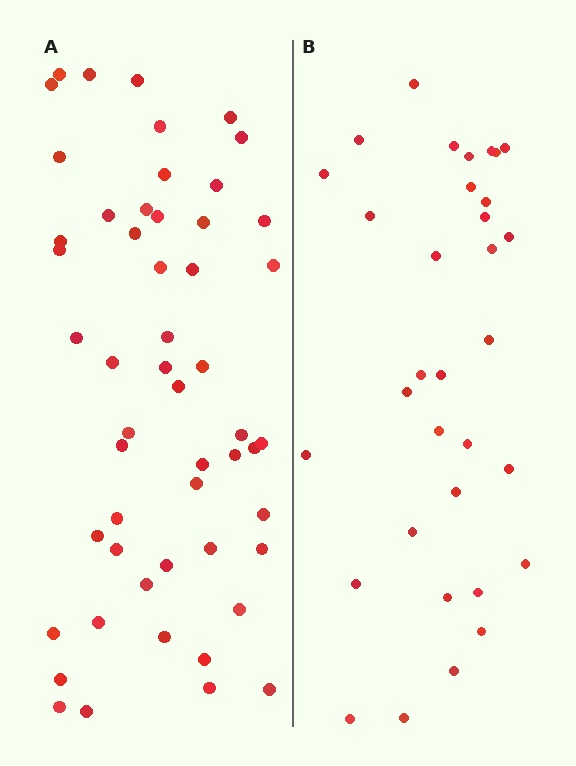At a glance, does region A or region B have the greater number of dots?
Region A (the left region) has more dots.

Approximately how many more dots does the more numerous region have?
Region A has approximately 20 more dots than region B.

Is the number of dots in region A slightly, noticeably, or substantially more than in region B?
Region A has substantially more. The ratio is roughly 1.6 to 1.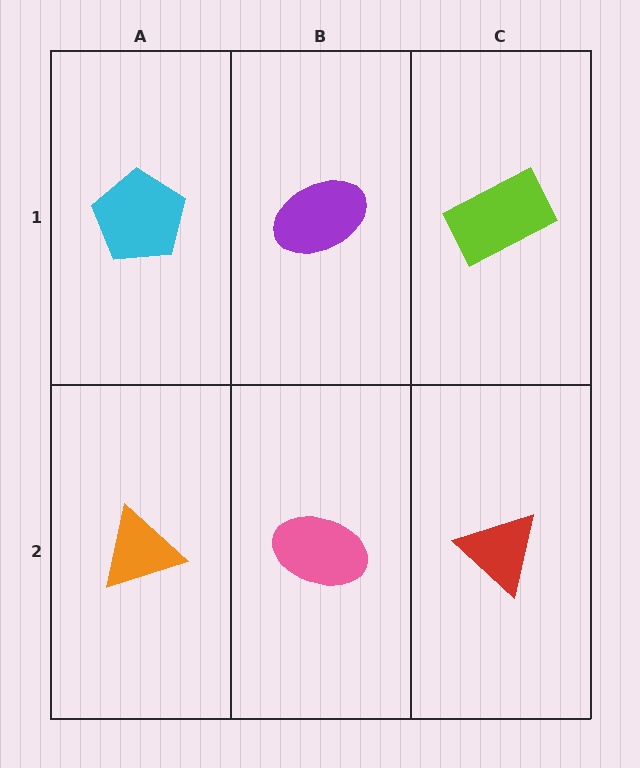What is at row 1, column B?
A purple ellipse.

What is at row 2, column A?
An orange triangle.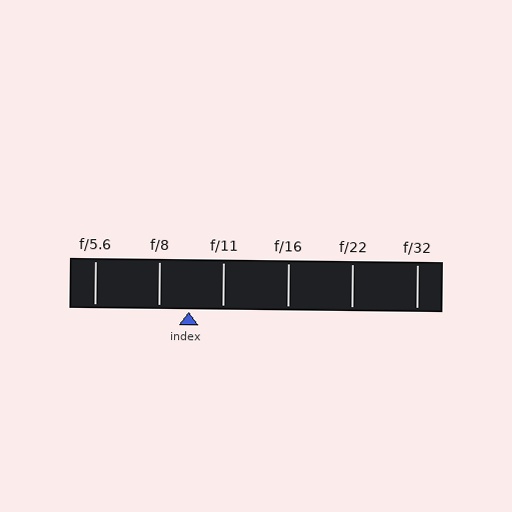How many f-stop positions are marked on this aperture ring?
There are 6 f-stop positions marked.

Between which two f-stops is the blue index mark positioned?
The index mark is between f/8 and f/11.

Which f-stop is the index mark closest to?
The index mark is closest to f/8.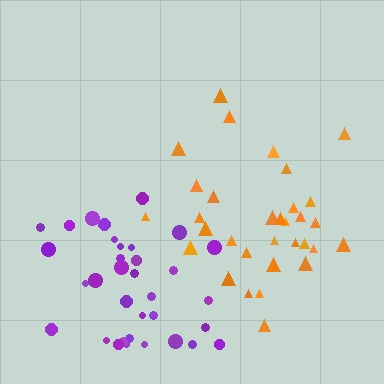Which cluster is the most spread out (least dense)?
Purple.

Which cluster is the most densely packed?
Orange.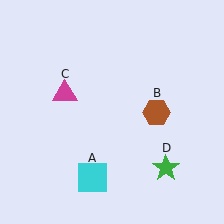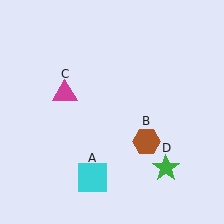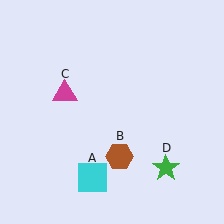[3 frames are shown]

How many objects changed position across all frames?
1 object changed position: brown hexagon (object B).